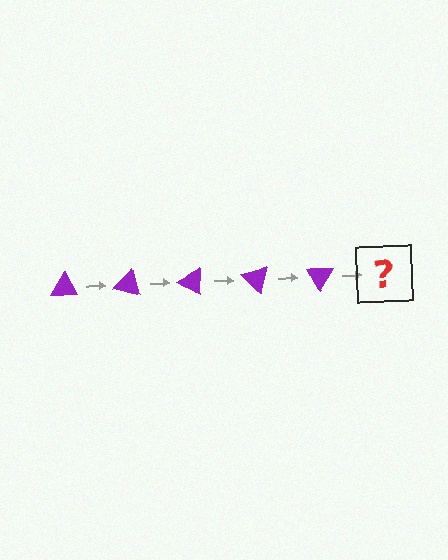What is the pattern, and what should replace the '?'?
The pattern is that the triangle rotates 15 degrees each step. The '?' should be a purple triangle rotated 75 degrees.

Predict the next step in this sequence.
The next step is a purple triangle rotated 75 degrees.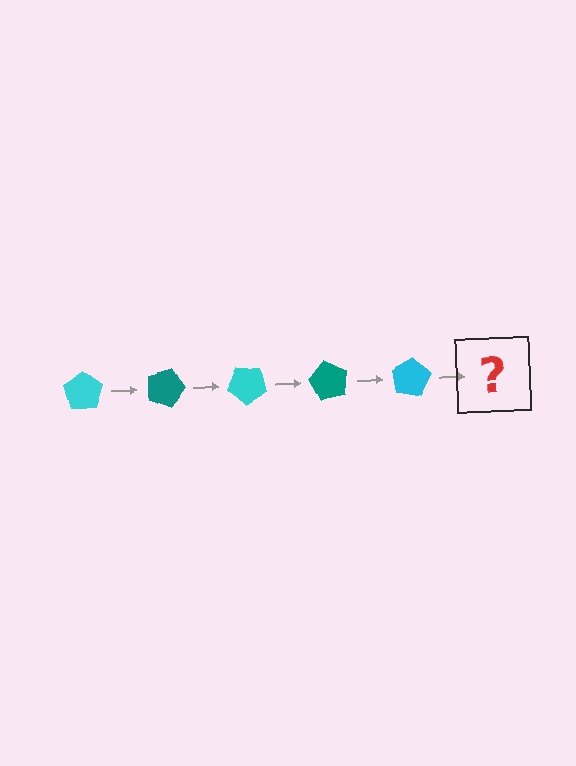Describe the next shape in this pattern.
It should be a teal pentagon, rotated 100 degrees from the start.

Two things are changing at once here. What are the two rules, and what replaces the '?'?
The two rules are that it rotates 20 degrees each step and the color cycles through cyan and teal. The '?' should be a teal pentagon, rotated 100 degrees from the start.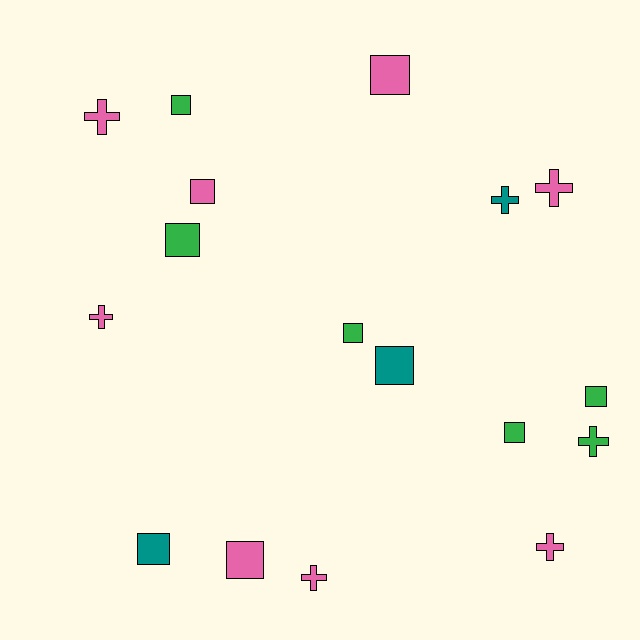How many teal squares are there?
There are 2 teal squares.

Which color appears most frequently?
Pink, with 8 objects.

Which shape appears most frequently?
Square, with 10 objects.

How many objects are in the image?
There are 17 objects.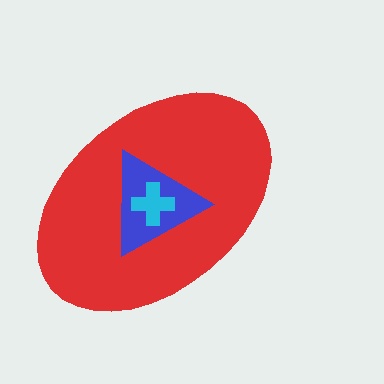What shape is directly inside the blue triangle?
The cyan cross.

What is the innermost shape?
The cyan cross.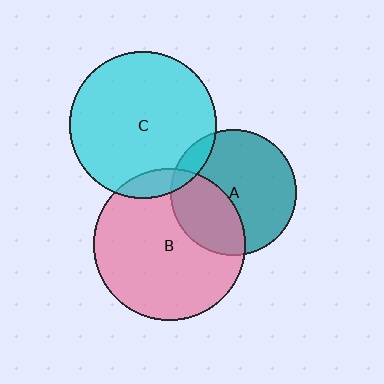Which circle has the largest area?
Circle B (pink).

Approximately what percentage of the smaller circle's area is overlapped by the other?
Approximately 10%.